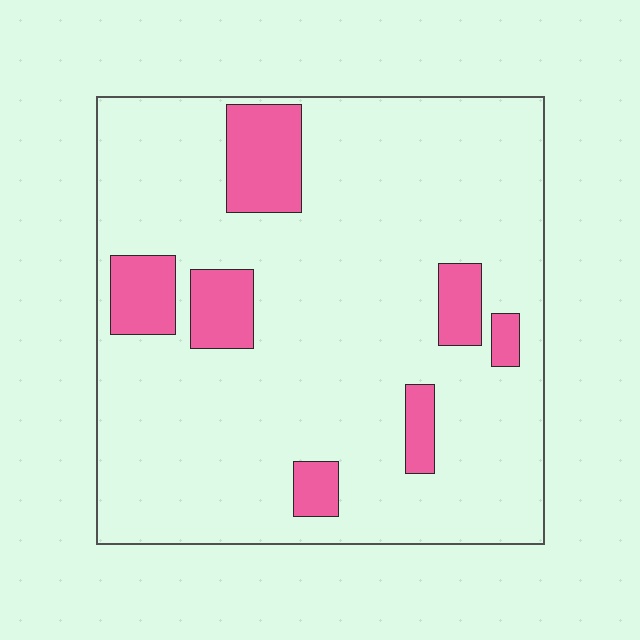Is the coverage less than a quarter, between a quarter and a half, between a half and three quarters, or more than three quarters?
Less than a quarter.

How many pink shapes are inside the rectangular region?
7.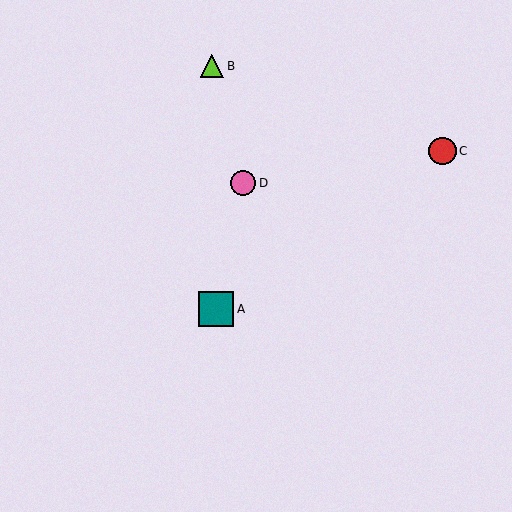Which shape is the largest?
The teal square (labeled A) is the largest.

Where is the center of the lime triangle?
The center of the lime triangle is at (212, 66).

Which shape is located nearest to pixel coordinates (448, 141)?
The red circle (labeled C) at (442, 151) is nearest to that location.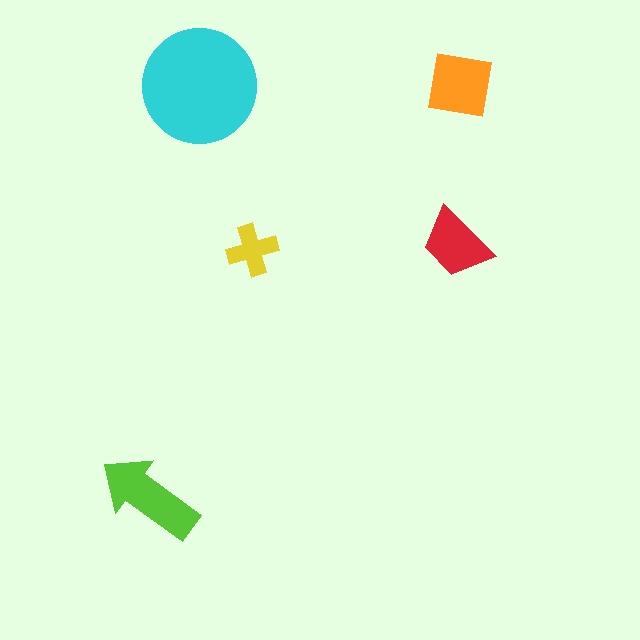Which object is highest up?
The orange square is topmost.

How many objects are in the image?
There are 5 objects in the image.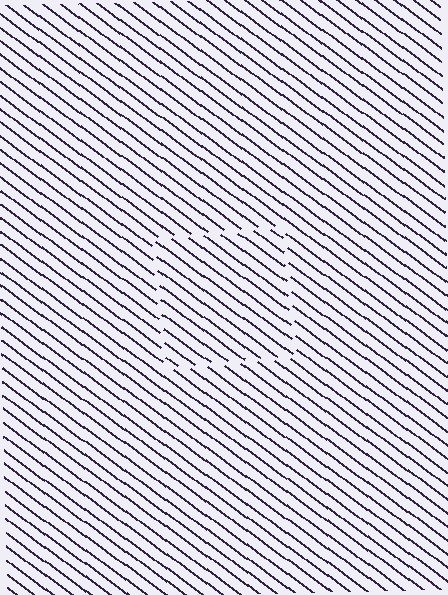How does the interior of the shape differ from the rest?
The interior of the shape contains the same grating, shifted by half a period — the contour is defined by the phase discontinuity where line-ends from the inner and outer gratings abut.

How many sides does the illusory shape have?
4 sides — the line-ends trace a square.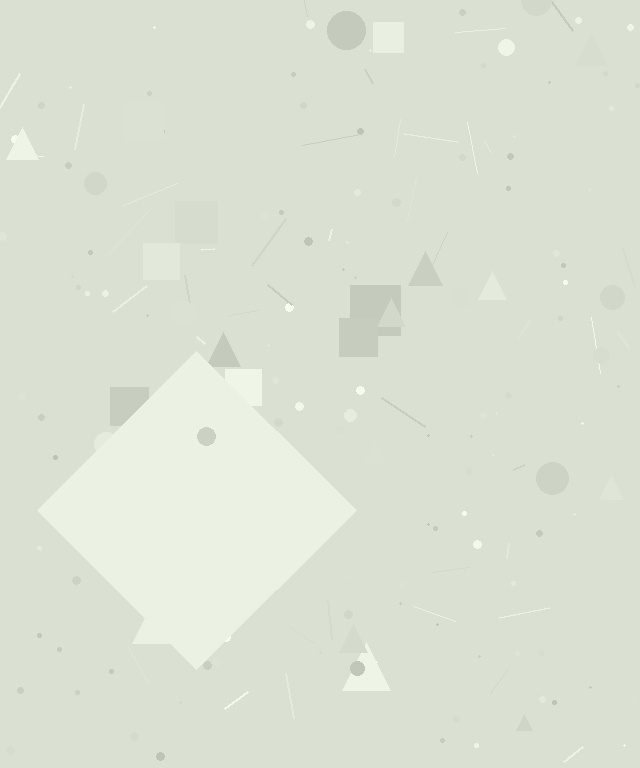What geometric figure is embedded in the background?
A diamond is embedded in the background.